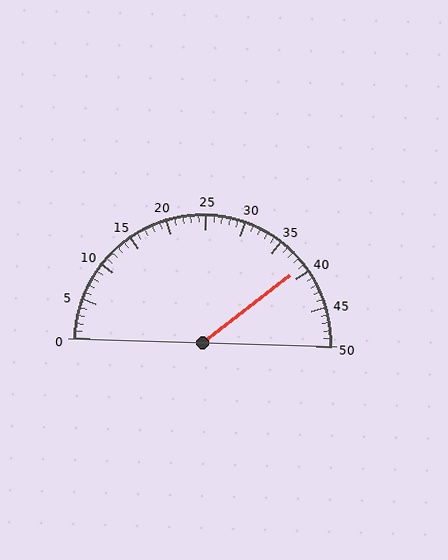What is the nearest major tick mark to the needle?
The nearest major tick mark is 40.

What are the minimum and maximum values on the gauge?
The gauge ranges from 0 to 50.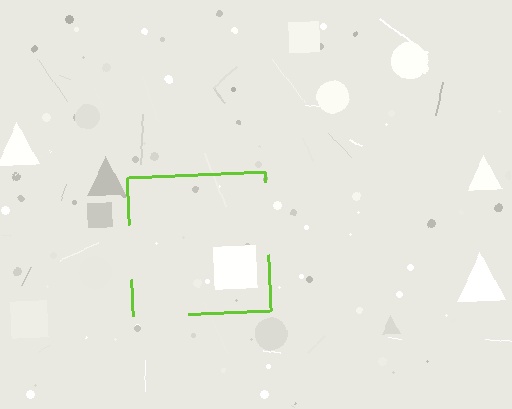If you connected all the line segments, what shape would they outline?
They would outline a square.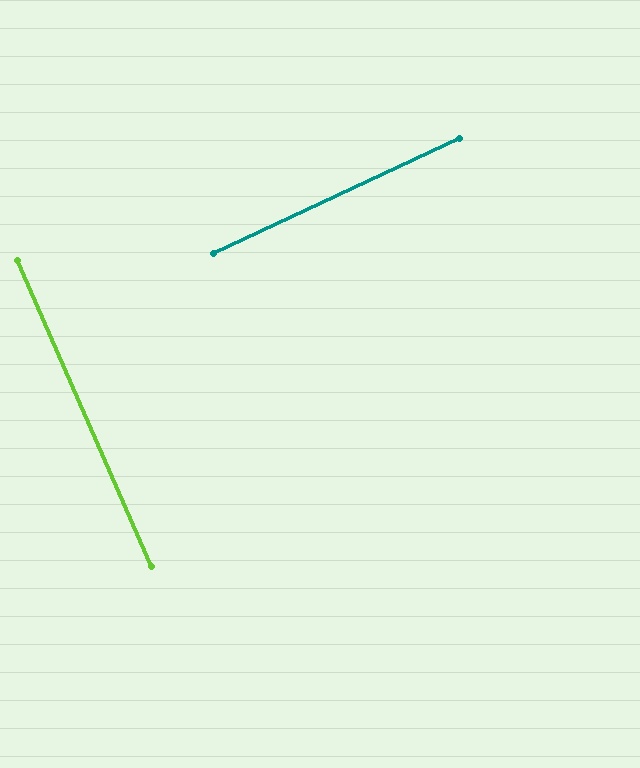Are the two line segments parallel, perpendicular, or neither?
Perpendicular — they meet at approximately 89°.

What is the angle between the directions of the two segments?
Approximately 89 degrees.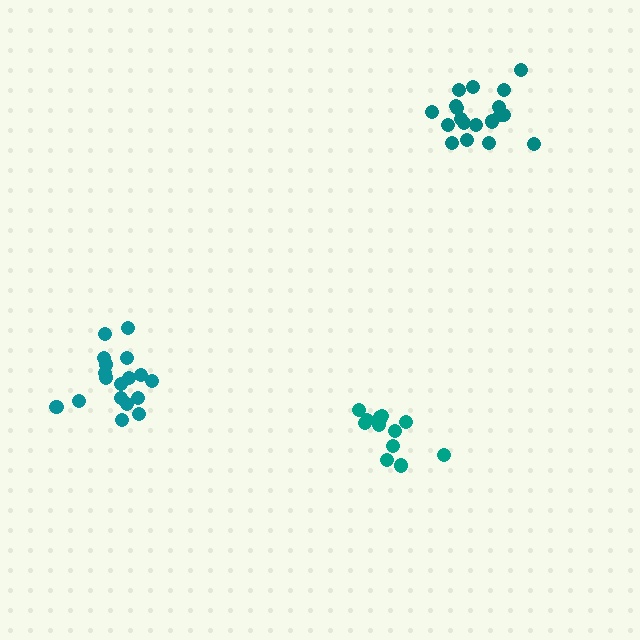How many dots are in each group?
Group 1: 18 dots, Group 2: 13 dots, Group 3: 19 dots (50 total).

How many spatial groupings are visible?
There are 3 spatial groupings.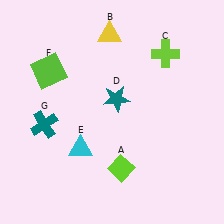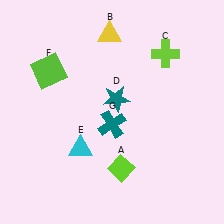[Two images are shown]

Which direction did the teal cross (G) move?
The teal cross (G) moved right.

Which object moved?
The teal cross (G) moved right.